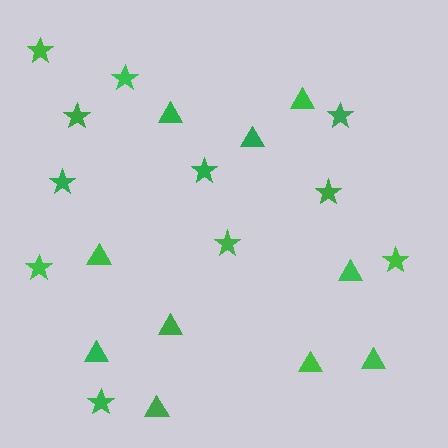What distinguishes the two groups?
There are 2 groups: one group of triangles (10) and one group of stars (11).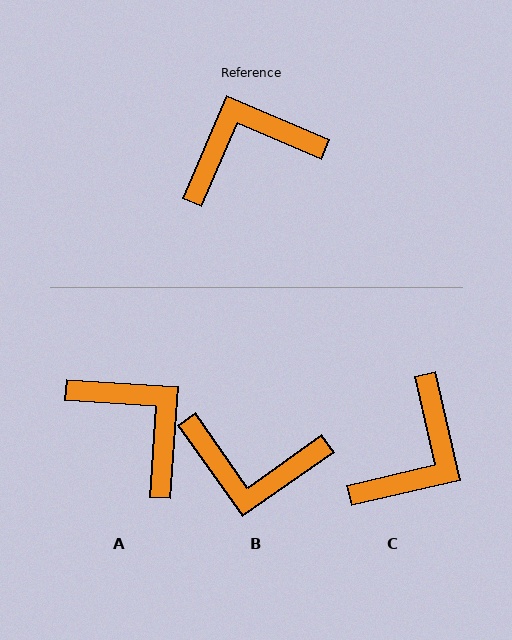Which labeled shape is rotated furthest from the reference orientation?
B, about 148 degrees away.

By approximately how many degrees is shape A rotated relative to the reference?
Approximately 70 degrees clockwise.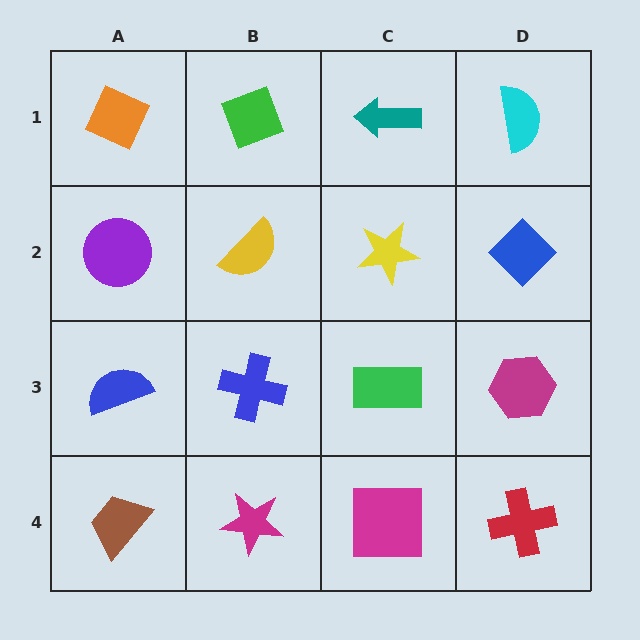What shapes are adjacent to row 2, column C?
A teal arrow (row 1, column C), a green rectangle (row 3, column C), a yellow semicircle (row 2, column B), a blue diamond (row 2, column D).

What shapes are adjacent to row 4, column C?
A green rectangle (row 3, column C), a magenta star (row 4, column B), a red cross (row 4, column D).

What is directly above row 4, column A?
A blue semicircle.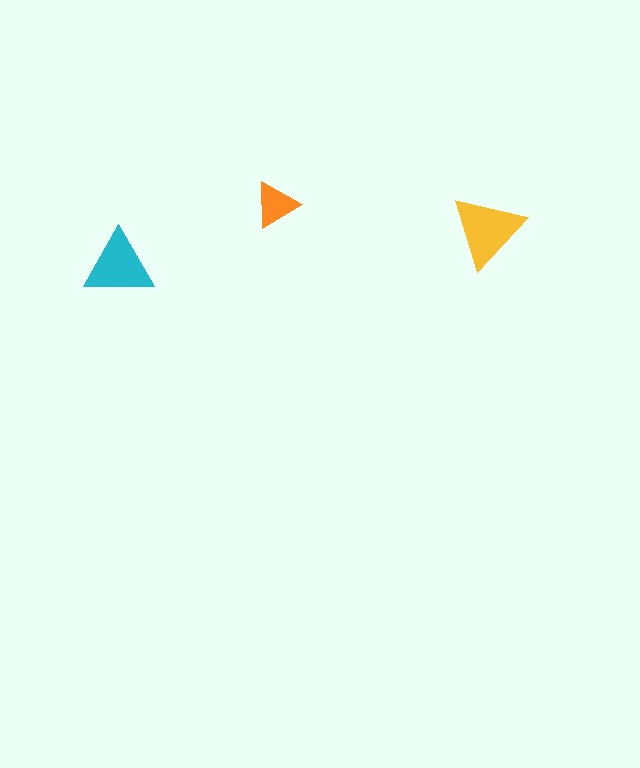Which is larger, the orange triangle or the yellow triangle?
The yellow one.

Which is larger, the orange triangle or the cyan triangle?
The cyan one.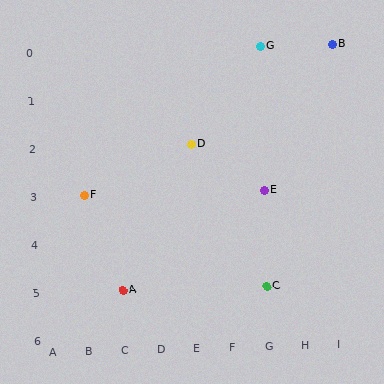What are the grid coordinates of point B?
Point B is at grid coordinates (I, 0).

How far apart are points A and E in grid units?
Points A and E are 4 columns and 2 rows apart (about 4.5 grid units diagonally).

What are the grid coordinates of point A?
Point A is at grid coordinates (C, 5).